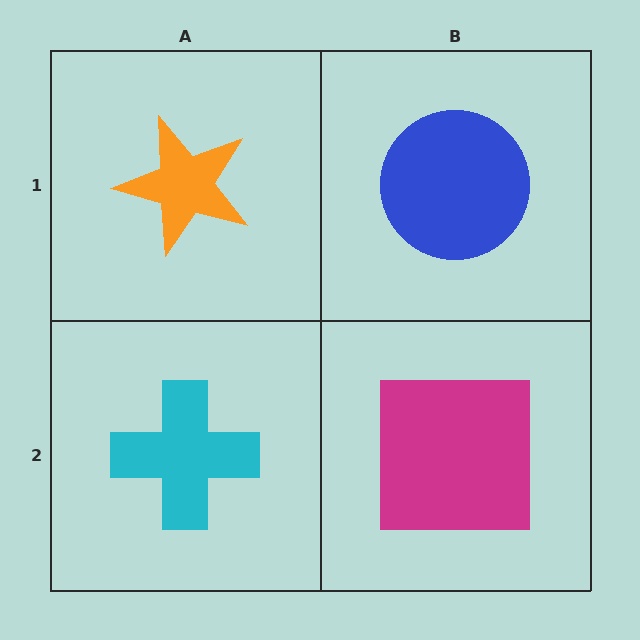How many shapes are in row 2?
2 shapes.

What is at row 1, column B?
A blue circle.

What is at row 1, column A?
An orange star.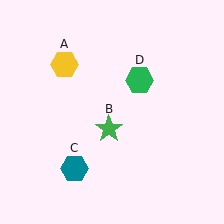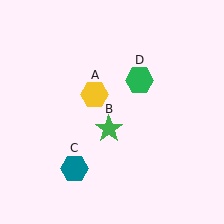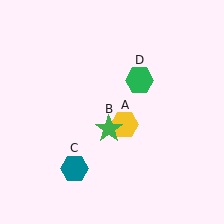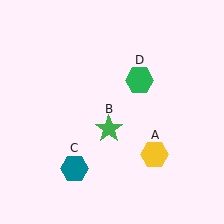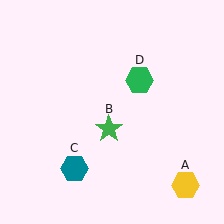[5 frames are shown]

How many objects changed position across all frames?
1 object changed position: yellow hexagon (object A).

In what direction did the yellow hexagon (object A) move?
The yellow hexagon (object A) moved down and to the right.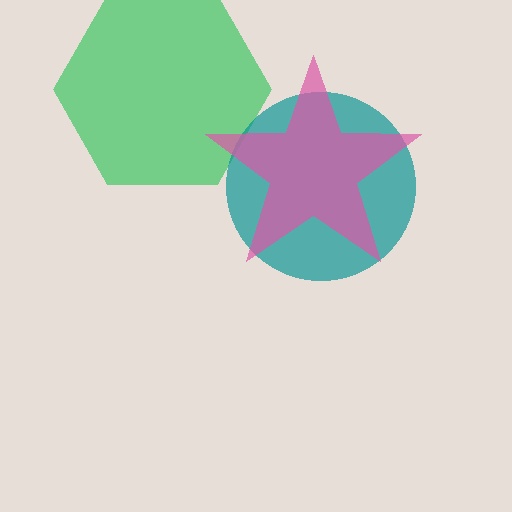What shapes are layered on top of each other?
The layered shapes are: a green hexagon, a teal circle, a pink star.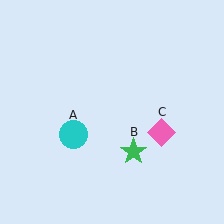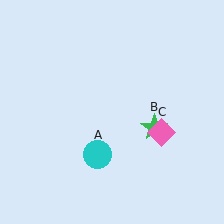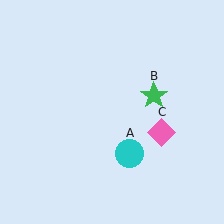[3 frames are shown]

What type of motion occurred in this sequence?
The cyan circle (object A), green star (object B) rotated counterclockwise around the center of the scene.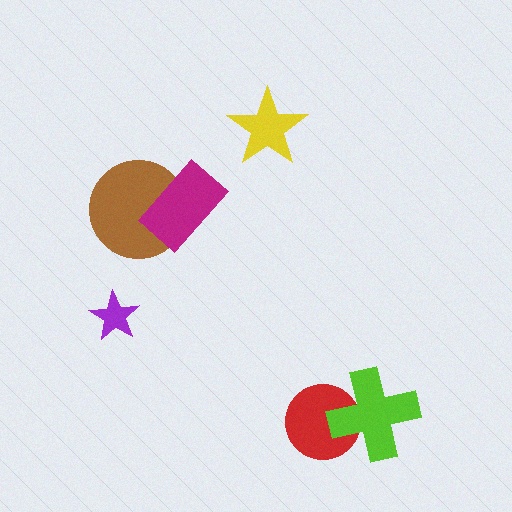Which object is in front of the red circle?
The lime cross is in front of the red circle.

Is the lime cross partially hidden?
No, no other shape covers it.